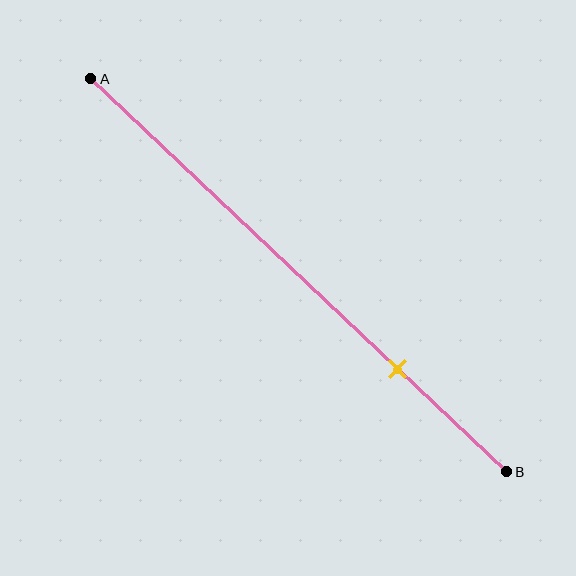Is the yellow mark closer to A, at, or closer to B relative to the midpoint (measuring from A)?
The yellow mark is closer to point B than the midpoint of segment AB.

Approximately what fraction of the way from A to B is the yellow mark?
The yellow mark is approximately 75% of the way from A to B.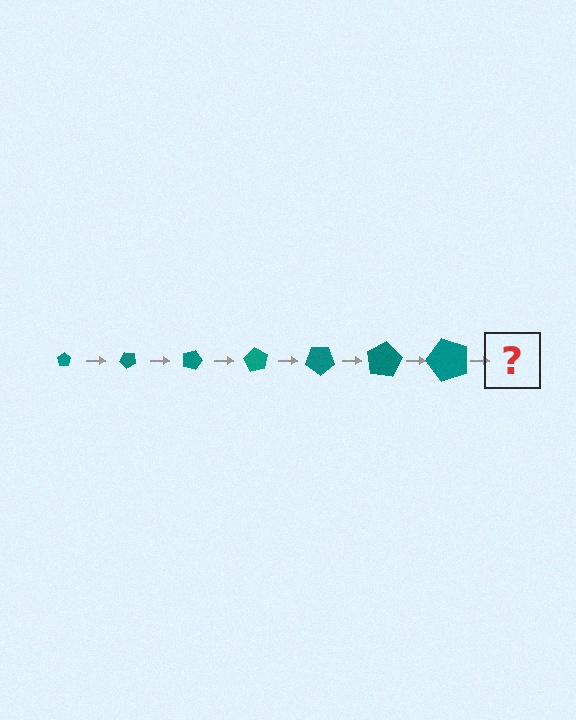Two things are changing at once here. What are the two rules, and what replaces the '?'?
The two rules are that the pentagon grows larger each step and it rotates 45 degrees each step. The '?' should be a pentagon, larger than the previous one and rotated 315 degrees from the start.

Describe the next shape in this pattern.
It should be a pentagon, larger than the previous one and rotated 315 degrees from the start.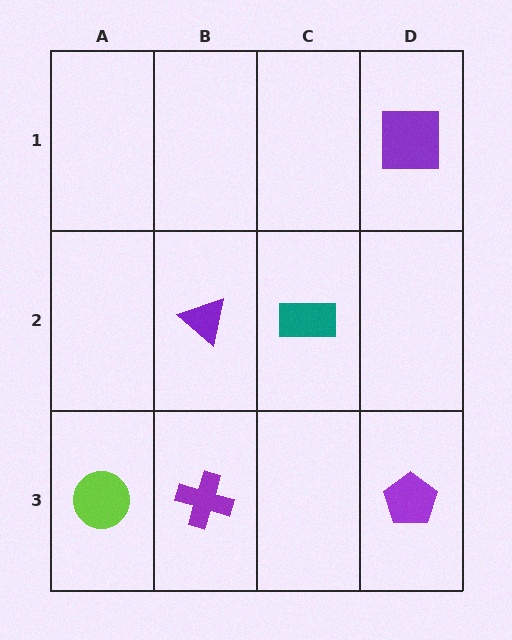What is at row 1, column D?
A purple square.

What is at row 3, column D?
A purple pentagon.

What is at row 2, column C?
A teal rectangle.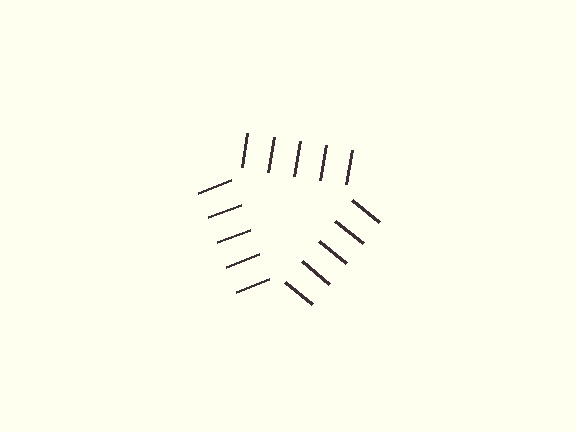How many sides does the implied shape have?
3 sides — the line-ends trace a triangle.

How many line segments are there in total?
15 — 5 along each of the 3 edges.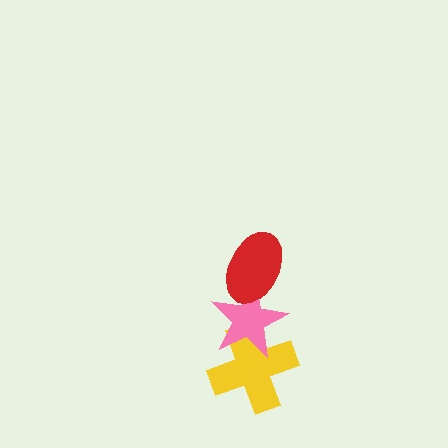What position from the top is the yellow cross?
The yellow cross is 3rd from the top.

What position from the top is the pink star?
The pink star is 2nd from the top.